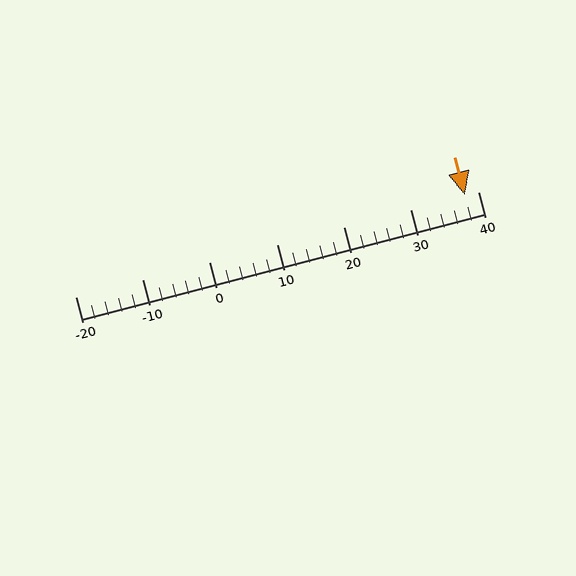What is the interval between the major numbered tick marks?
The major tick marks are spaced 10 units apart.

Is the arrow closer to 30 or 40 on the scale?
The arrow is closer to 40.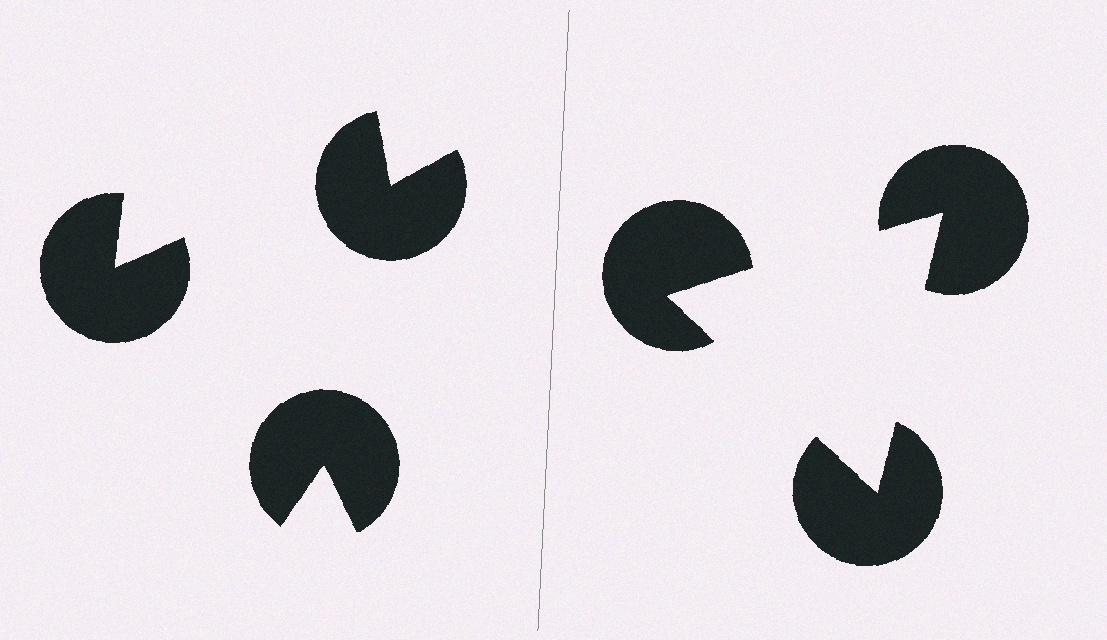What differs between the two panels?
The pac-man discs are positioned identically on both sides; only the wedge orientations differ. On the right they align to a triangle; on the left they are misaligned.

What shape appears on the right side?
An illusory triangle.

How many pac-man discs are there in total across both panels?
6 — 3 on each side.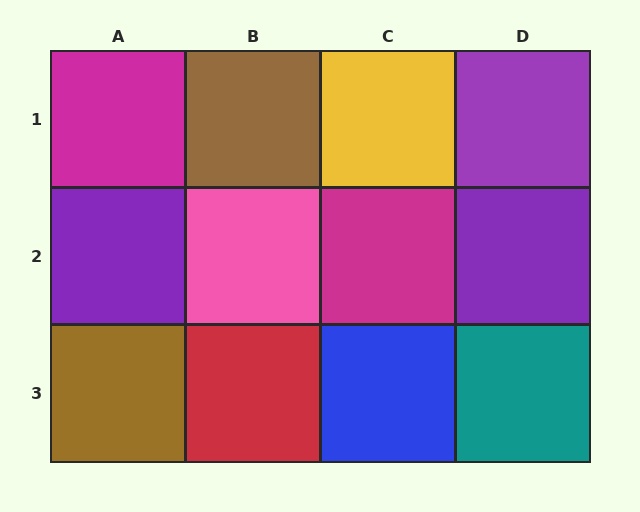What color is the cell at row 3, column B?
Red.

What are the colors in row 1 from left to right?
Magenta, brown, yellow, purple.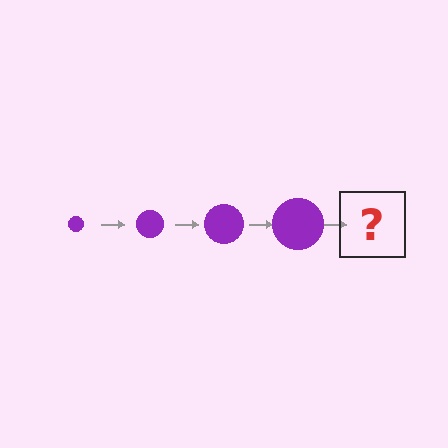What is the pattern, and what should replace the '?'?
The pattern is that the circle gets progressively larger each step. The '?' should be a purple circle, larger than the previous one.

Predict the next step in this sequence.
The next step is a purple circle, larger than the previous one.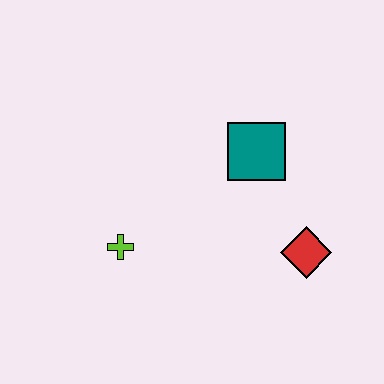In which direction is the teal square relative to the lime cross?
The teal square is to the right of the lime cross.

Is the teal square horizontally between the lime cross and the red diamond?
Yes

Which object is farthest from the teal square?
The lime cross is farthest from the teal square.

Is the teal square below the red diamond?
No